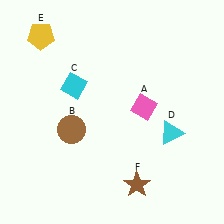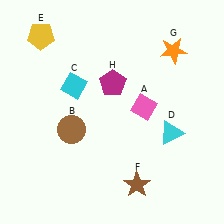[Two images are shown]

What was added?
An orange star (G), a magenta pentagon (H) were added in Image 2.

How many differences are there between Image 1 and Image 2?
There are 2 differences between the two images.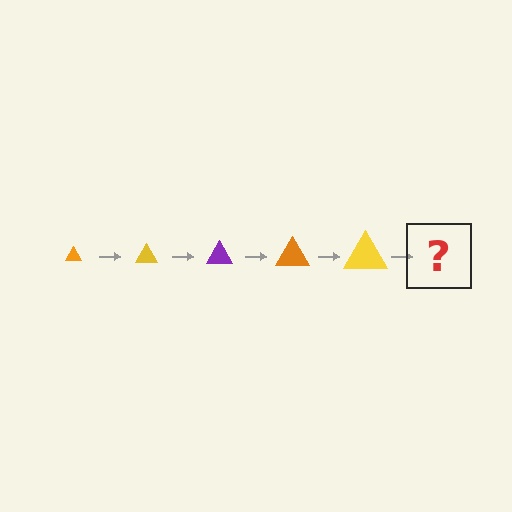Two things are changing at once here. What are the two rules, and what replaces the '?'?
The two rules are that the triangle grows larger each step and the color cycles through orange, yellow, and purple. The '?' should be a purple triangle, larger than the previous one.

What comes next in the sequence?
The next element should be a purple triangle, larger than the previous one.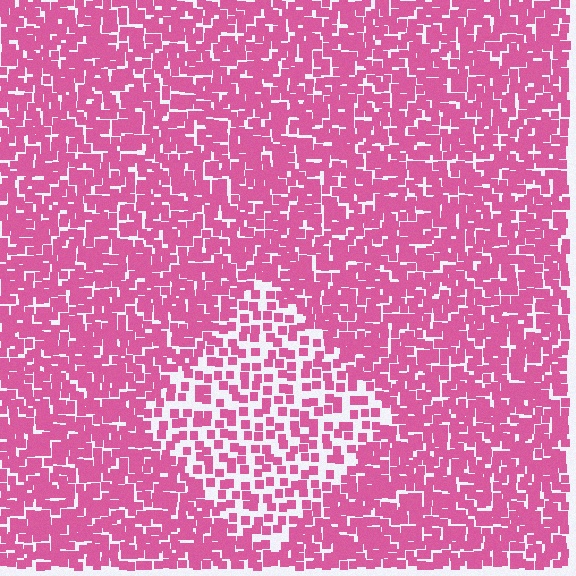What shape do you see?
I see a diamond.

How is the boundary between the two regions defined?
The boundary is defined by a change in element density (approximately 2.0x ratio). All elements are the same color, size, and shape.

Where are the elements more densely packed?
The elements are more densely packed outside the diamond boundary.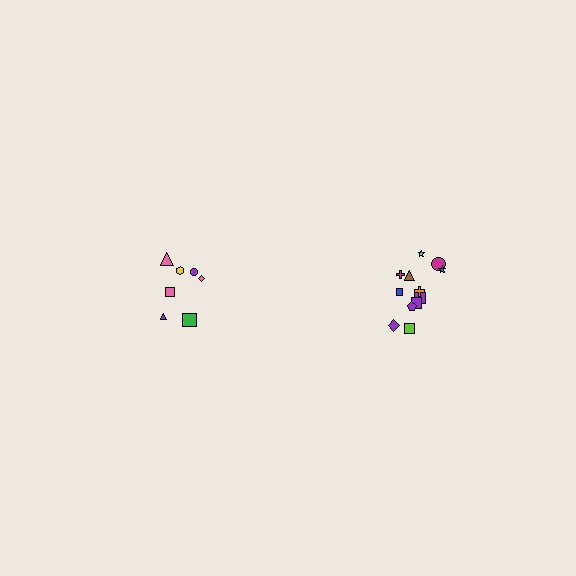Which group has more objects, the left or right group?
The right group.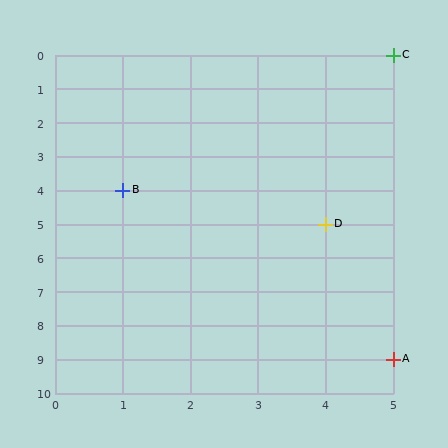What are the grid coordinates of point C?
Point C is at grid coordinates (5, 0).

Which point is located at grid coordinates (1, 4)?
Point B is at (1, 4).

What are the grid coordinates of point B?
Point B is at grid coordinates (1, 4).